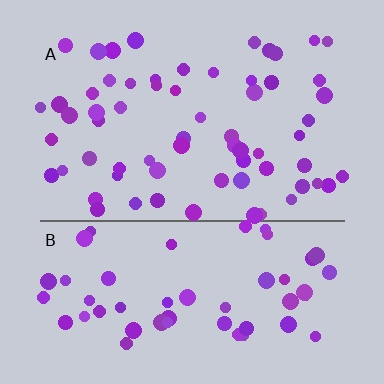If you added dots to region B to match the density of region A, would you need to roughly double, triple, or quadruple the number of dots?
Approximately double.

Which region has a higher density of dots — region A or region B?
A (the top).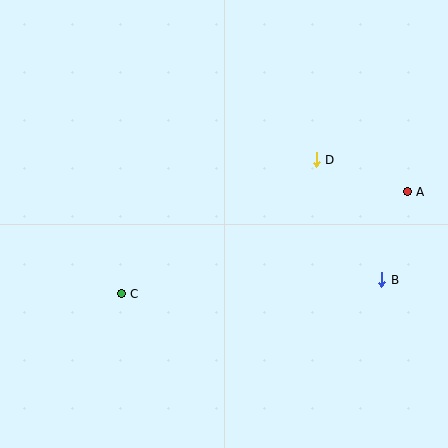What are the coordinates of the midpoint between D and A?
The midpoint between D and A is at (362, 176).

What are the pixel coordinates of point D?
Point D is at (316, 160).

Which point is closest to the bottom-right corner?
Point B is closest to the bottom-right corner.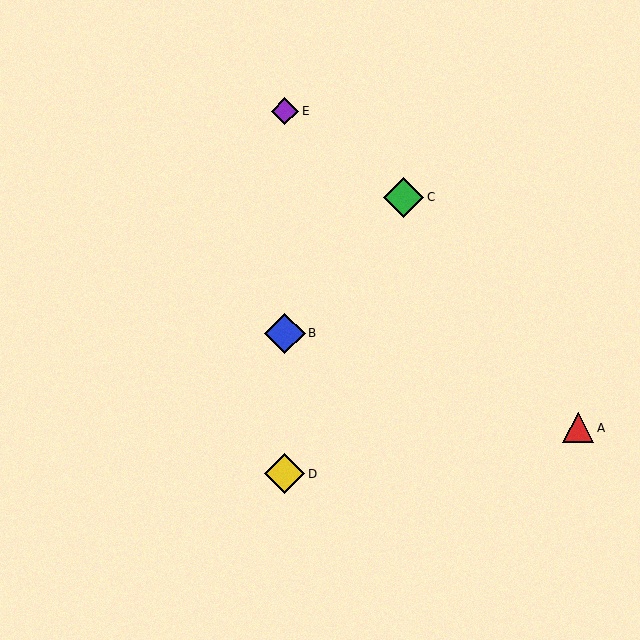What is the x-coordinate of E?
Object E is at x≈285.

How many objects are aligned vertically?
3 objects (B, D, E) are aligned vertically.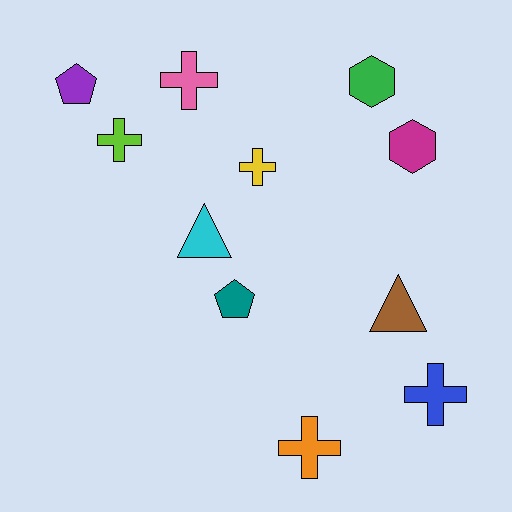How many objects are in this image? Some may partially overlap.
There are 11 objects.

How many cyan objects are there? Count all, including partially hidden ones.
There is 1 cyan object.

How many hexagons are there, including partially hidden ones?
There are 2 hexagons.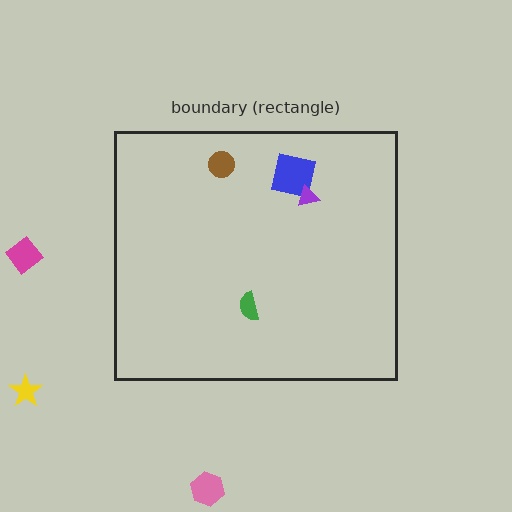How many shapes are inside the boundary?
4 inside, 3 outside.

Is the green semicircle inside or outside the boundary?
Inside.